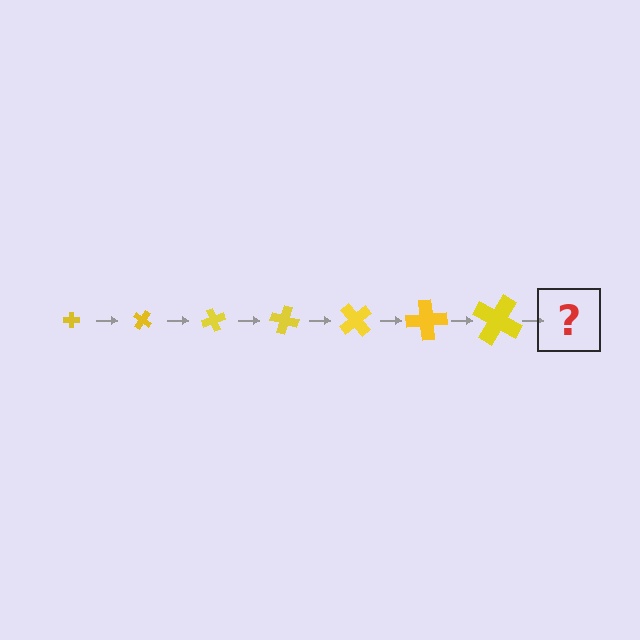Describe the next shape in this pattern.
It should be a cross, larger than the previous one and rotated 245 degrees from the start.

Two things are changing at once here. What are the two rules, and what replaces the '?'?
The two rules are that the cross grows larger each step and it rotates 35 degrees each step. The '?' should be a cross, larger than the previous one and rotated 245 degrees from the start.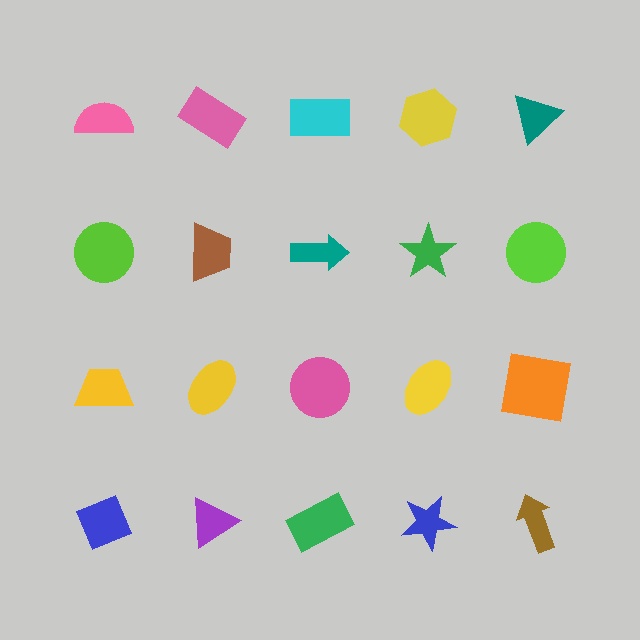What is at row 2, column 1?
A lime circle.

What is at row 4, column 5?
A brown arrow.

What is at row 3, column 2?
A yellow ellipse.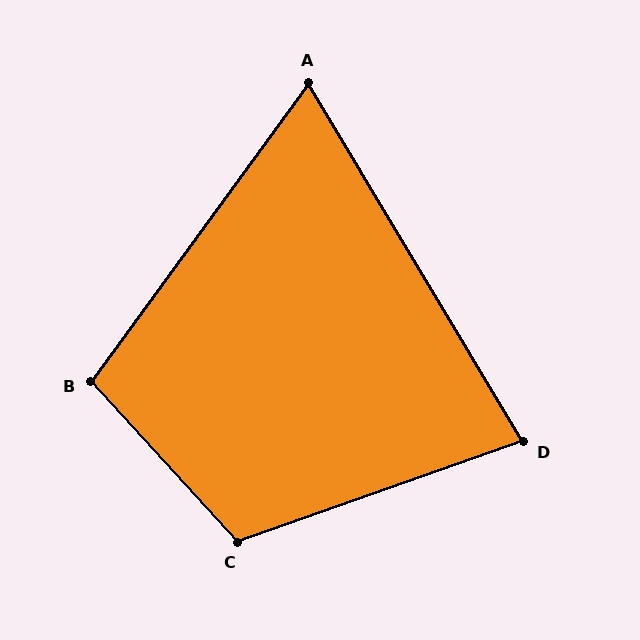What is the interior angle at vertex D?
Approximately 78 degrees (acute).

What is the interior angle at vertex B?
Approximately 102 degrees (obtuse).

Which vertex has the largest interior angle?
C, at approximately 113 degrees.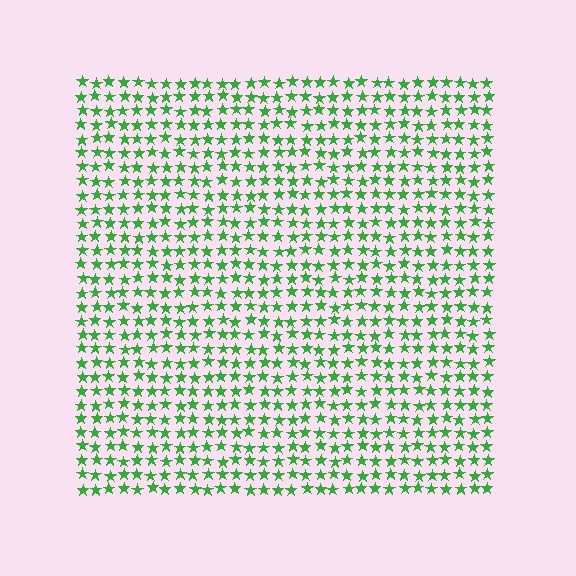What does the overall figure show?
The overall figure shows a square.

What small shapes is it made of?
It is made of small stars.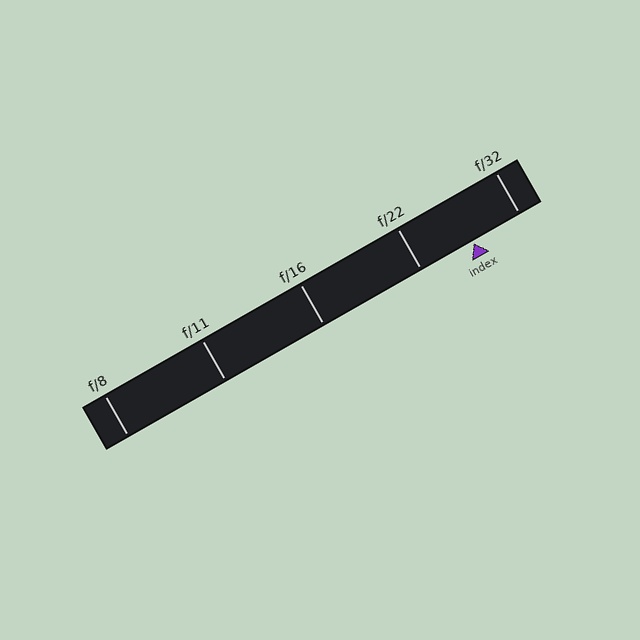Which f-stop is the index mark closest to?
The index mark is closest to f/32.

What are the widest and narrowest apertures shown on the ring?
The widest aperture shown is f/8 and the narrowest is f/32.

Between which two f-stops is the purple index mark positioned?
The index mark is between f/22 and f/32.